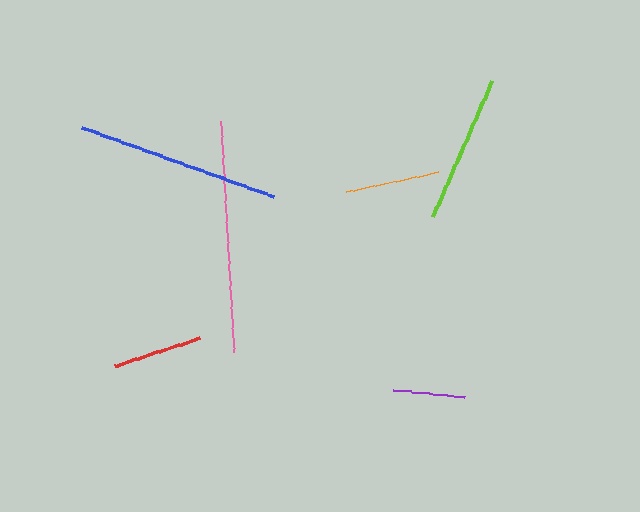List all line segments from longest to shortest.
From longest to shortest: pink, blue, lime, orange, red, purple.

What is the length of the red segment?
The red segment is approximately 90 pixels long.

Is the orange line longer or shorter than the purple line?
The orange line is longer than the purple line.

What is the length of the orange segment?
The orange segment is approximately 95 pixels long.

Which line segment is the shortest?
The purple line is the shortest at approximately 72 pixels.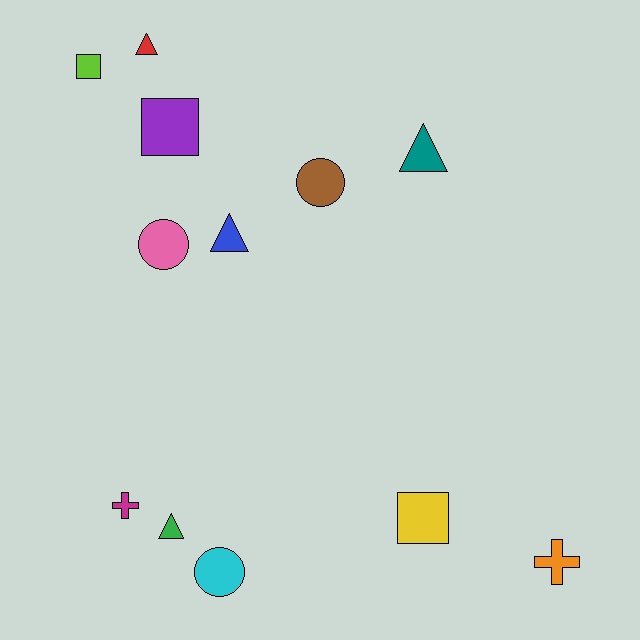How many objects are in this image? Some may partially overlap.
There are 12 objects.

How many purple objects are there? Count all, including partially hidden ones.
There is 1 purple object.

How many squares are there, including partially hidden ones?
There are 3 squares.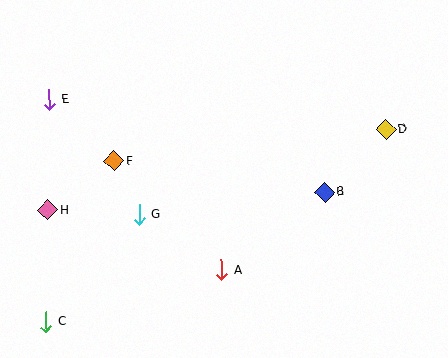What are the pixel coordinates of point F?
Point F is at (114, 161).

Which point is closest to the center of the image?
Point A at (221, 270) is closest to the center.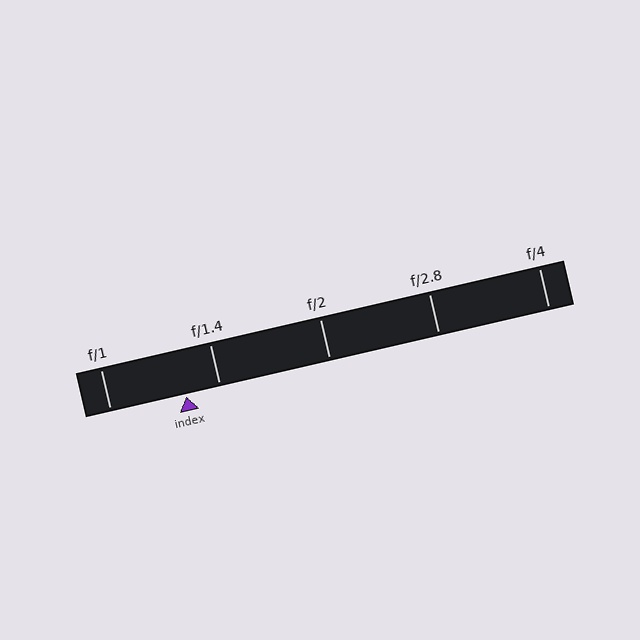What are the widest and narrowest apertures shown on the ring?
The widest aperture shown is f/1 and the narrowest is f/4.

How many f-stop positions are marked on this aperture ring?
There are 5 f-stop positions marked.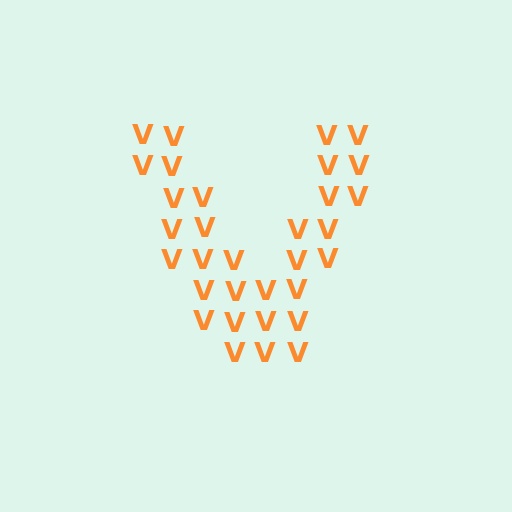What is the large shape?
The large shape is the letter V.